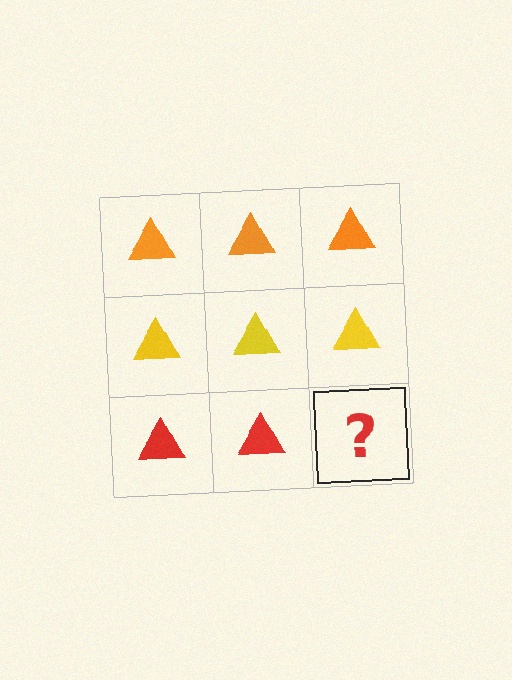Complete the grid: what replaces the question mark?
The question mark should be replaced with a red triangle.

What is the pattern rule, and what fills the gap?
The rule is that each row has a consistent color. The gap should be filled with a red triangle.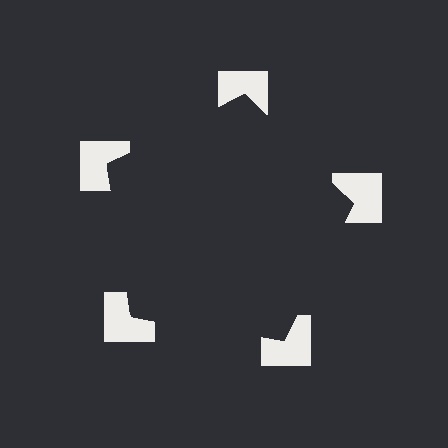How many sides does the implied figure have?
5 sides.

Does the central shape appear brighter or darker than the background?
It typically appears slightly darker than the background, even though no actual brightness change is drawn.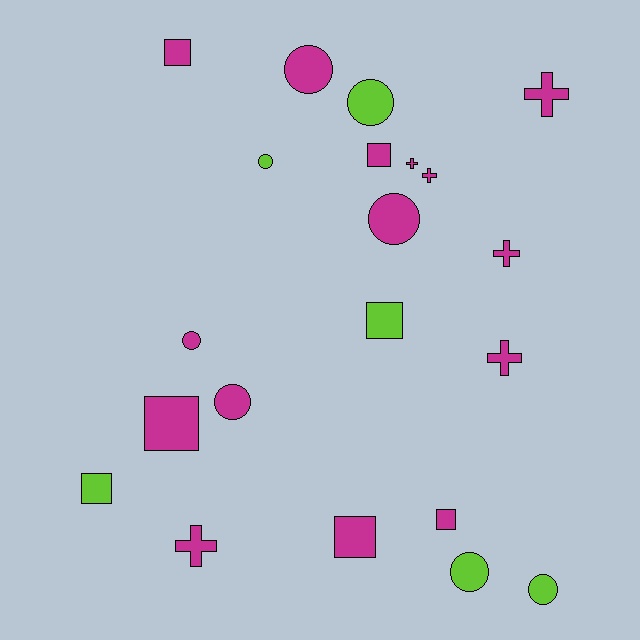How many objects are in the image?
There are 21 objects.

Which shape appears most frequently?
Circle, with 8 objects.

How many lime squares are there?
There are 2 lime squares.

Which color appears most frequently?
Magenta, with 15 objects.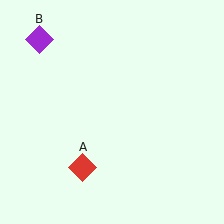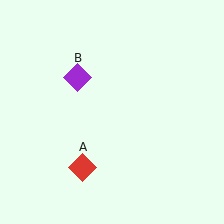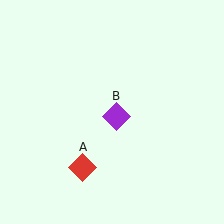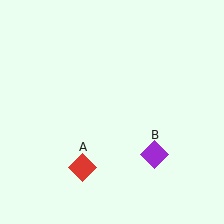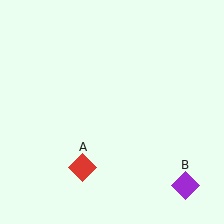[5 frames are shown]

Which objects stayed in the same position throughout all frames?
Red diamond (object A) remained stationary.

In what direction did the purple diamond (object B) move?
The purple diamond (object B) moved down and to the right.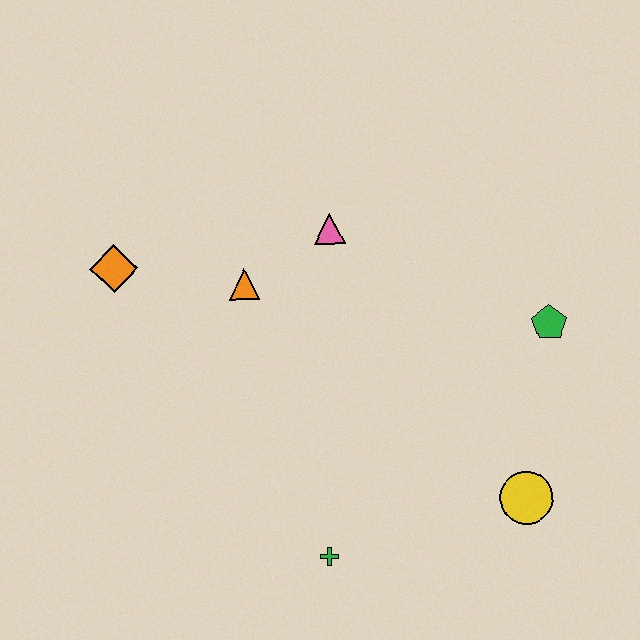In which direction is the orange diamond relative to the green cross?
The orange diamond is above the green cross.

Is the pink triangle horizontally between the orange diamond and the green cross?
No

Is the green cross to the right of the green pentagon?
No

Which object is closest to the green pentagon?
The yellow circle is closest to the green pentagon.